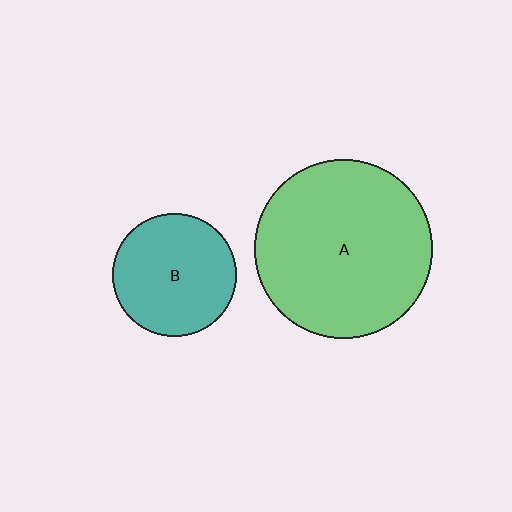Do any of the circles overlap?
No, none of the circles overlap.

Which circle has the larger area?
Circle A (green).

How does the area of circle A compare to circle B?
Approximately 2.1 times.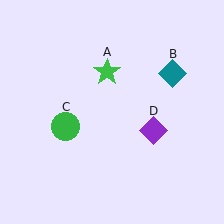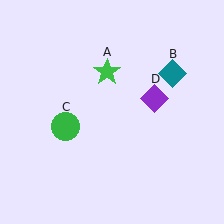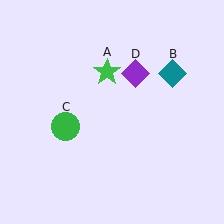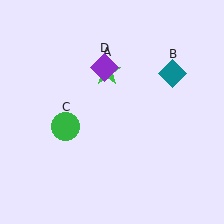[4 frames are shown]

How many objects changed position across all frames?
1 object changed position: purple diamond (object D).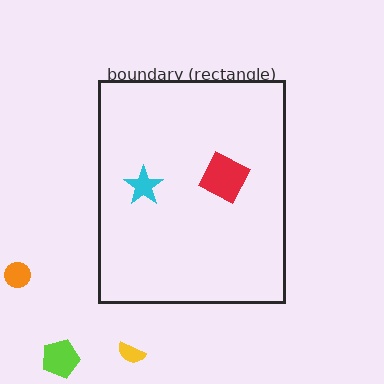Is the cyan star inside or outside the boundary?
Inside.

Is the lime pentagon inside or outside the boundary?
Outside.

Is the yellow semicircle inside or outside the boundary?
Outside.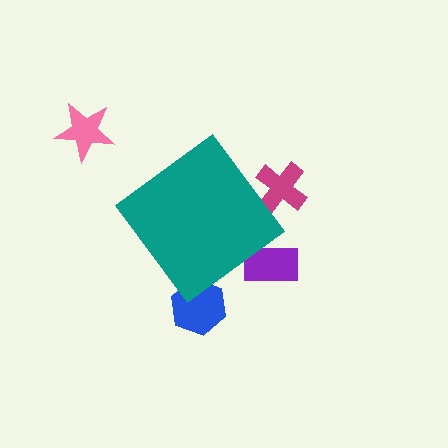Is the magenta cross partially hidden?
Yes, the magenta cross is partially hidden behind the teal diamond.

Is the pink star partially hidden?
No, the pink star is fully visible.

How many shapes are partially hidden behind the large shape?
3 shapes are partially hidden.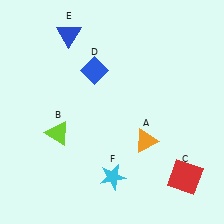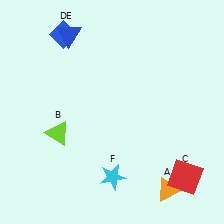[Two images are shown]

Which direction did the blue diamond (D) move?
The blue diamond (D) moved up.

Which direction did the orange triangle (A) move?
The orange triangle (A) moved down.